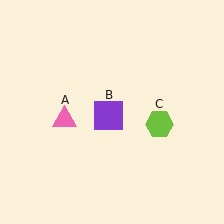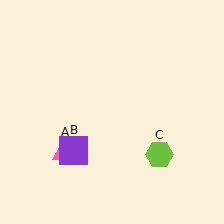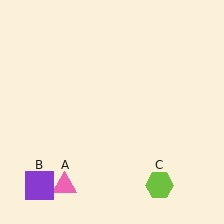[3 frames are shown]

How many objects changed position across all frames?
3 objects changed position: pink triangle (object A), purple square (object B), lime hexagon (object C).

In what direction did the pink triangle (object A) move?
The pink triangle (object A) moved down.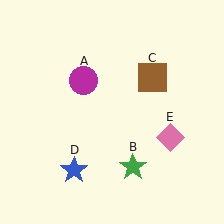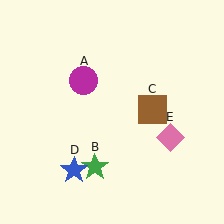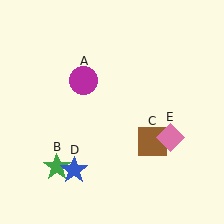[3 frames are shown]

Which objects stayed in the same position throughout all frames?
Magenta circle (object A) and blue star (object D) and pink diamond (object E) remained stationary.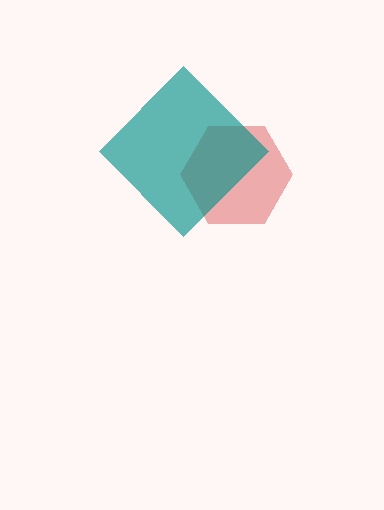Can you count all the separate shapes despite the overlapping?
Yes, there are 2 separate shapes.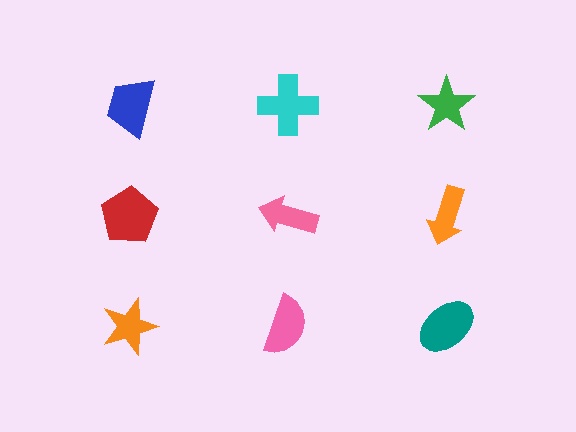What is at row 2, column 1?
A red pentagon.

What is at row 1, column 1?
A blue trapezoid.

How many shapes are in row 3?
3 shapes.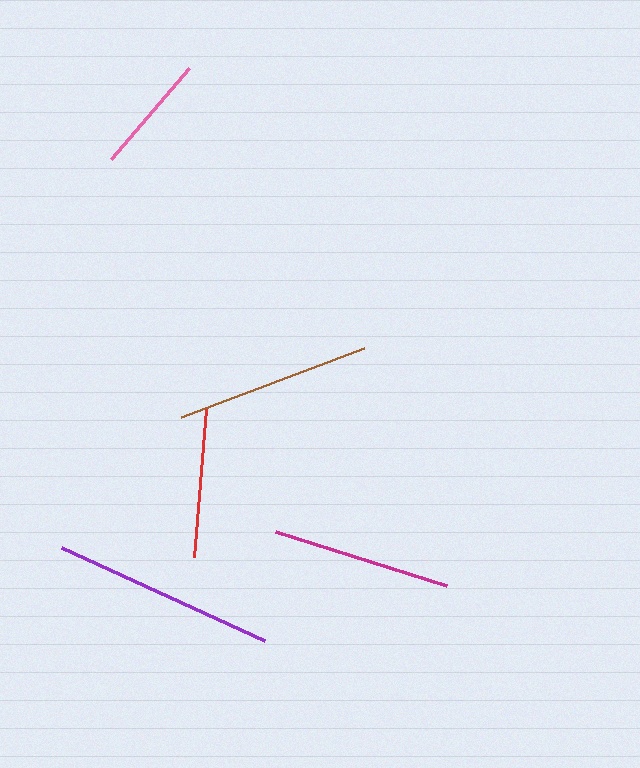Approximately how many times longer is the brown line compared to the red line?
The brown line is approximately 1.3 times the length of the red line.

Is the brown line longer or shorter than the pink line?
The brown line is longer than the pink line.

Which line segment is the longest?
The purple line is the longest at approximately 223 pixels.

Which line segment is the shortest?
The pink line is the shortest at approximately 120 pixels.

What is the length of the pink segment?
The pink segment is approximately 120 pixels long.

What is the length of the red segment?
The red segment is approximately 148 pixels long.